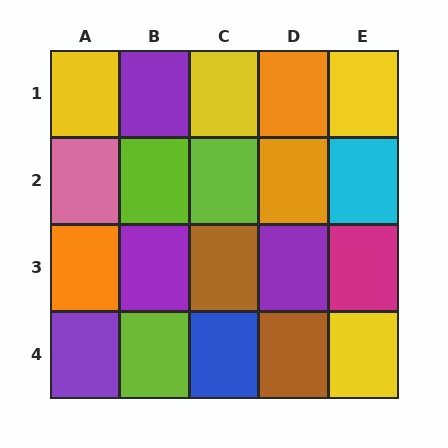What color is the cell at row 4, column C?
Blue.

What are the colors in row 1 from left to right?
Yellow, purple, yellow, orange, yellow.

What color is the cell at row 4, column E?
Yellow.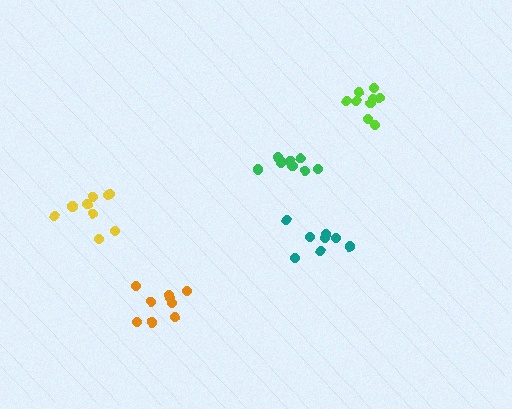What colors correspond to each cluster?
The clusters are colored: teal, orange, green, yellow, lime.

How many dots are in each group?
Group 1: 8 dots, Group 2: 9 dots, Group 3: 8 dots, Group 4: 9 dots, Group 5: 9 dots (43 total).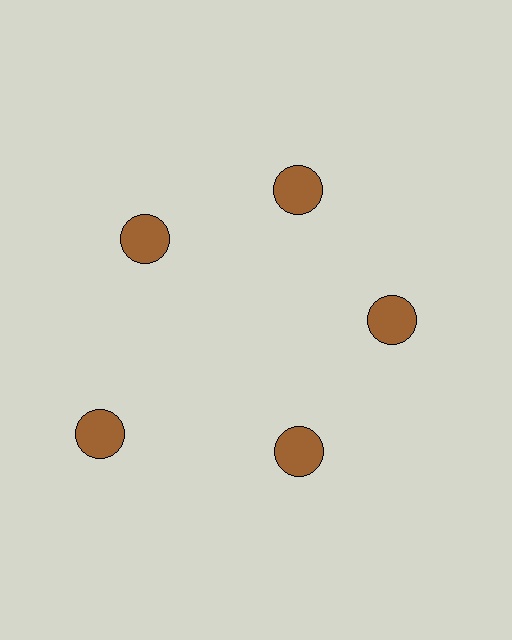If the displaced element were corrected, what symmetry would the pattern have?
It would have 5-fold rotational symmetry — the pattern would map onto itself every 72 degrees.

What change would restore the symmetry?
The symmetry would be restored by moving it inward, back onto the ring so that all 5 circles sit at equal angles and equal distance from the center.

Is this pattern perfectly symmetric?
No. The 5 brown circles are arranged in a ring, but one element near the 8 o'clock position is pushed outward from the center, breaking the 5-fold rotational symmetry.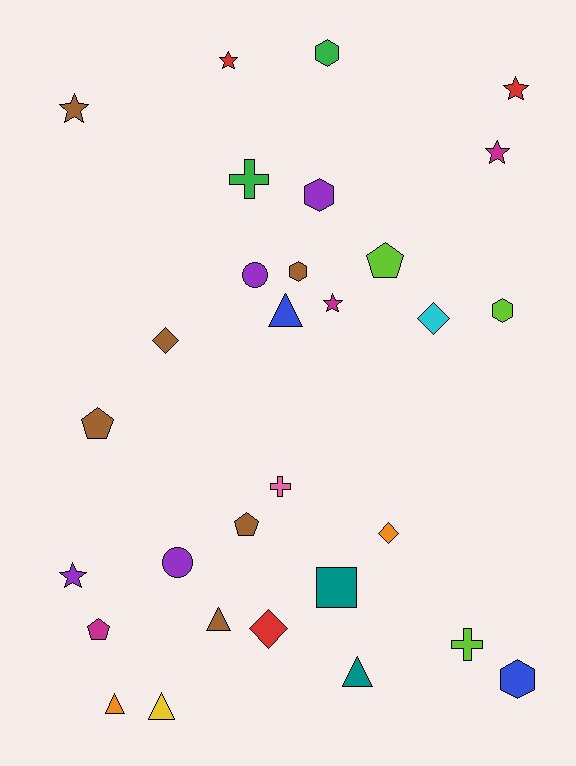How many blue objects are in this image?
There are 2 blue objects.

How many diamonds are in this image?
There are 4 diamonds.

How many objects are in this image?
There are 30 objects.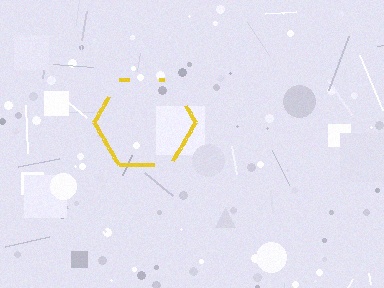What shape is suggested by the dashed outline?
The dashed outline suggests a hexagon.